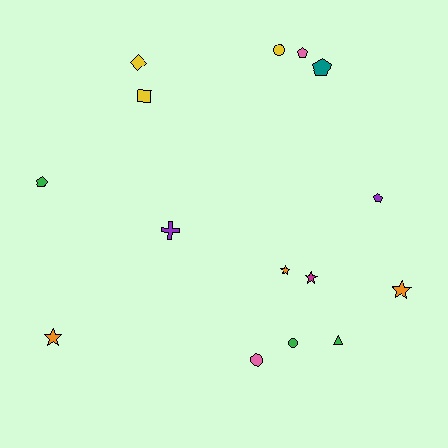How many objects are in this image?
There are 15 objects.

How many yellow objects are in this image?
There are 3 yellow objects.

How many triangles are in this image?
There is 1 triangle.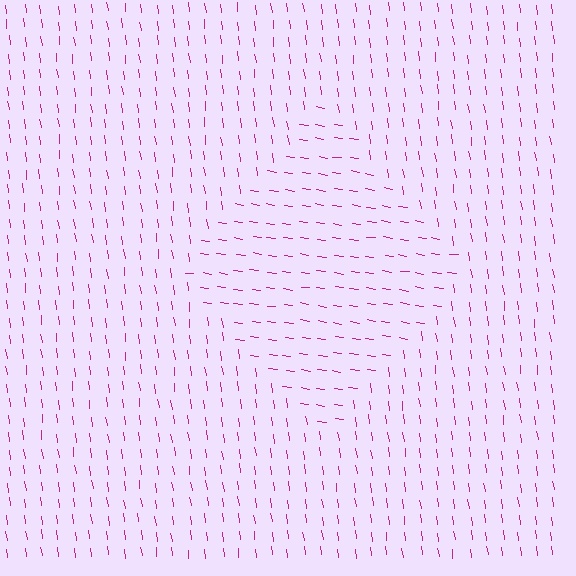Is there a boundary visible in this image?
Yes, there is a texture boundary formed by a change in line orientation.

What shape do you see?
I see a diamond.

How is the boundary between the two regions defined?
The boundary is defined purely by a change in line orientation (approximately 74 degrees difference). All lines are the same color and thickness.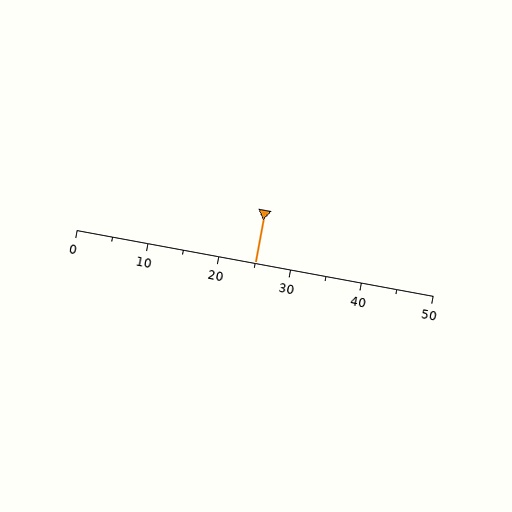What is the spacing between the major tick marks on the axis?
The major ticks are spaced 10 apart.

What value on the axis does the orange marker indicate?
The marker indicates approximately 25.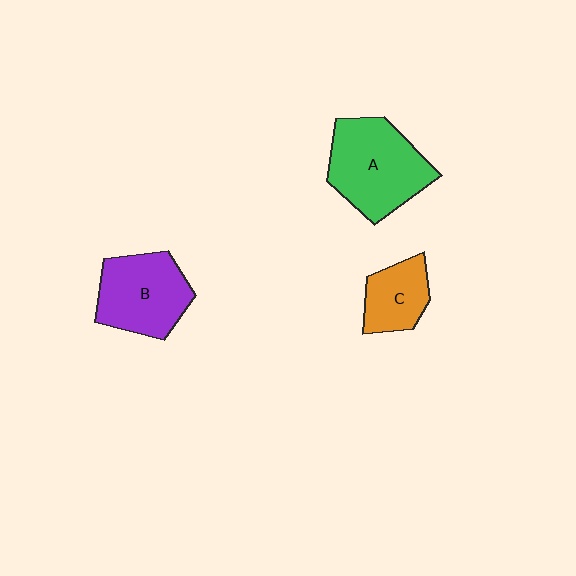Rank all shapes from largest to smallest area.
From largest to smallest: A (green), B (purple), C (orange).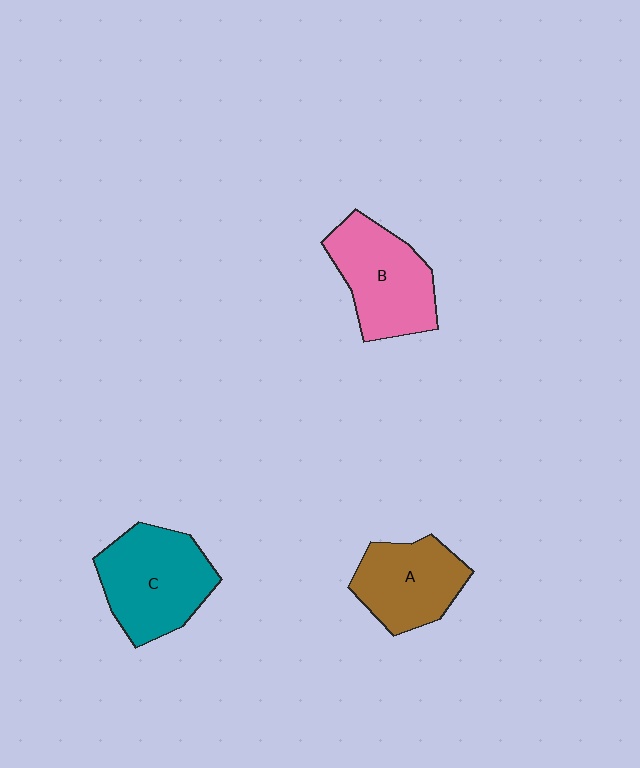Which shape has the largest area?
Shape C (teal).